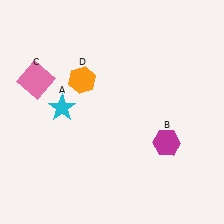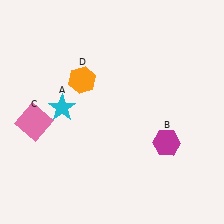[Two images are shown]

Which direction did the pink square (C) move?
The pink square (C) moved down.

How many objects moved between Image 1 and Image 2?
1 object moved between the two images.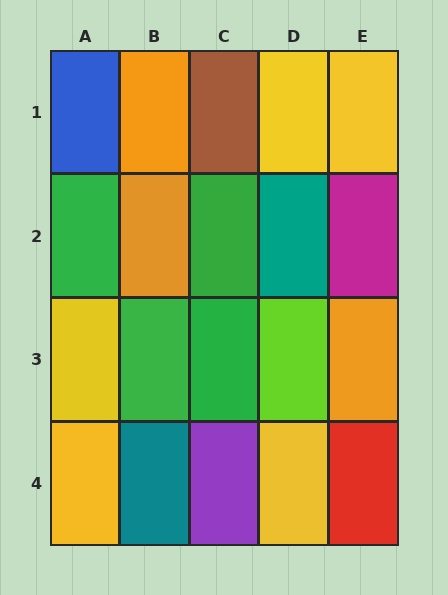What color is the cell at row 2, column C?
Green.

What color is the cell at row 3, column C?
Green.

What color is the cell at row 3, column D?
Lime.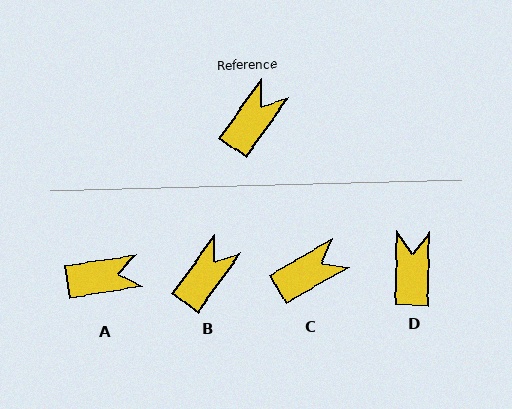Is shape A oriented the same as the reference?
No, it is off by about 45 degrees.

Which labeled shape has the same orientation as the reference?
B.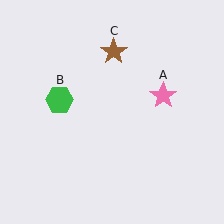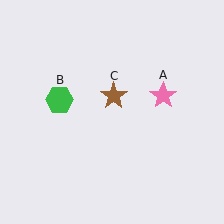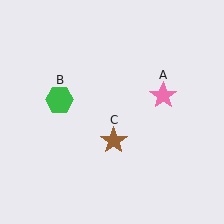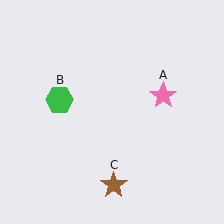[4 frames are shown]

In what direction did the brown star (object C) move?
The brown star (object C) moved down.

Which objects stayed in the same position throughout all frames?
Pink star (object A) and green hexagon (object B) remained stationary.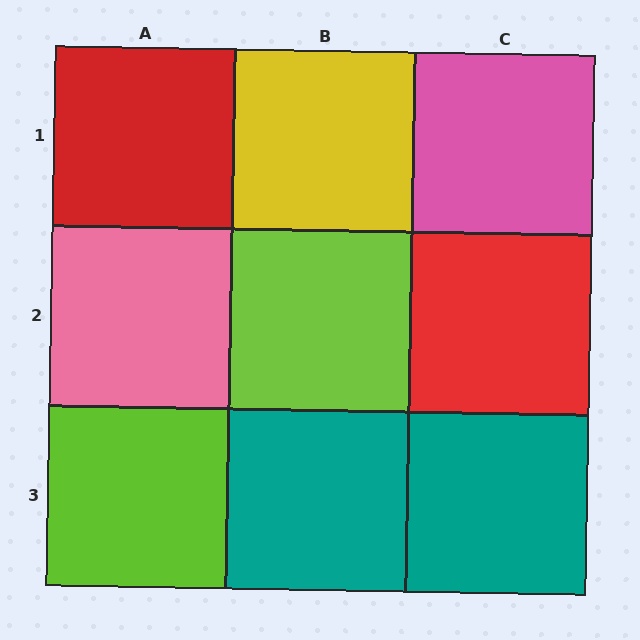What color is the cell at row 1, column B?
Yellow.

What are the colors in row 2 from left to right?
Pink, lime, red.